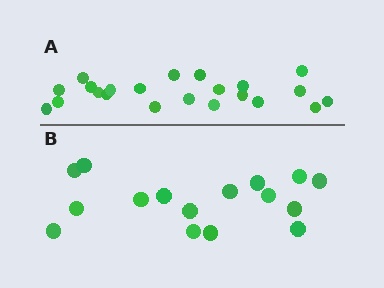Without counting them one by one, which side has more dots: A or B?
Region A (the top region) has more dots.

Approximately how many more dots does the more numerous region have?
Region A has about 6 more dots than region B.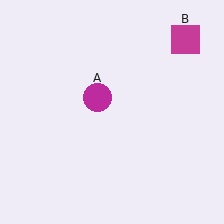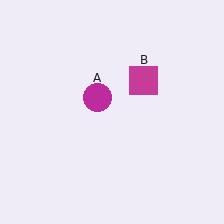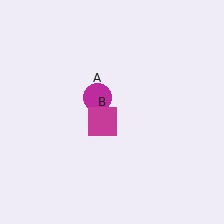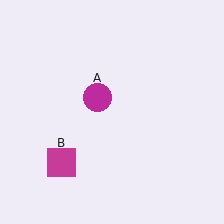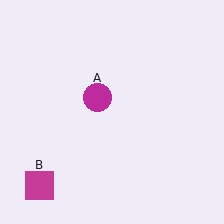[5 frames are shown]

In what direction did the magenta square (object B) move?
The magenta square (object B) moved down and to the left.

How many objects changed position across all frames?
1 object changed position: magenta square (object B).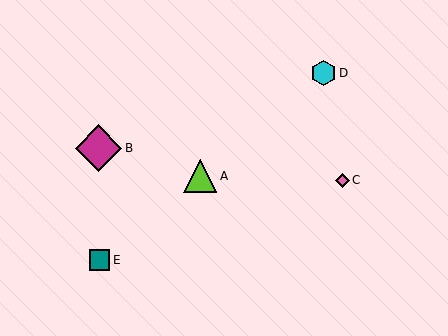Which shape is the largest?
The magenta diamond (labeled B) is the largest.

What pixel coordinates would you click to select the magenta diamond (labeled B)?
Click at (98, 148) to select the magenta diamond B.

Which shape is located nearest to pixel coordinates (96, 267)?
The teal square (labeled E) at (100, 260) is nearest to that location.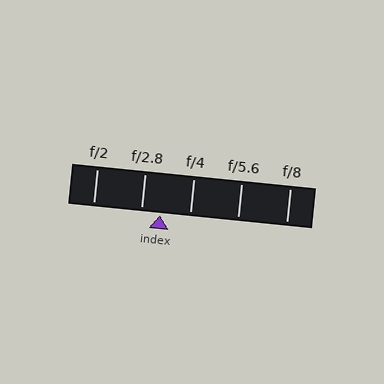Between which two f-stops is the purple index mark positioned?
The index mark is between f/2.8 and f/4.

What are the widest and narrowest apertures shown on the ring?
The widest aperture shown is f/2 and the narrowest is f/8.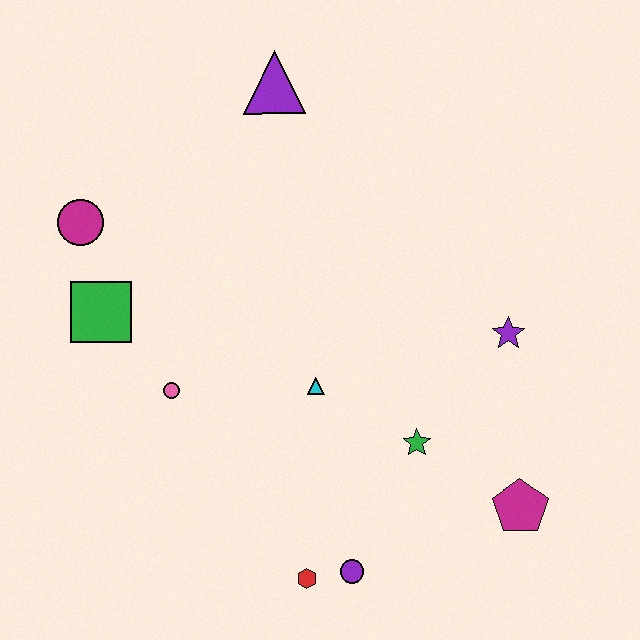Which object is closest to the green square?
The magenta circle is closest to the green square.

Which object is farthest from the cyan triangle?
The purple triangle is farthest from the cyan triangle.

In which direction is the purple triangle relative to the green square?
The purple triangle is above the green square.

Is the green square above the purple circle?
Yes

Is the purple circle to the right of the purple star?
No